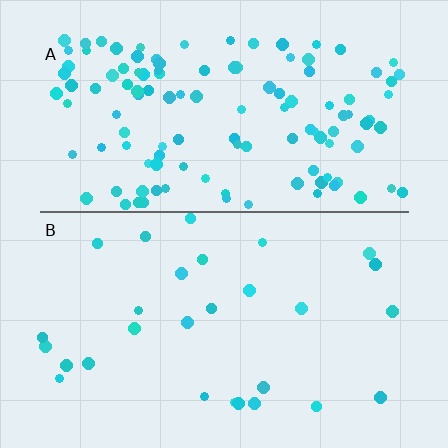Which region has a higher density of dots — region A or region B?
A (the top).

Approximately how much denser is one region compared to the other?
Approximately 4.3× — region A over region B.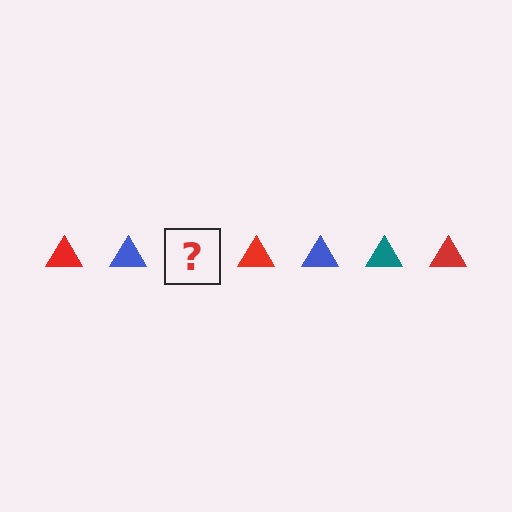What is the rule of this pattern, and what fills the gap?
The rule is that the pattern cycles through red, blue, teal triangles. The gap should be filled with a teal triangle.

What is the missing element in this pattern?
The missing element is a teal triangle.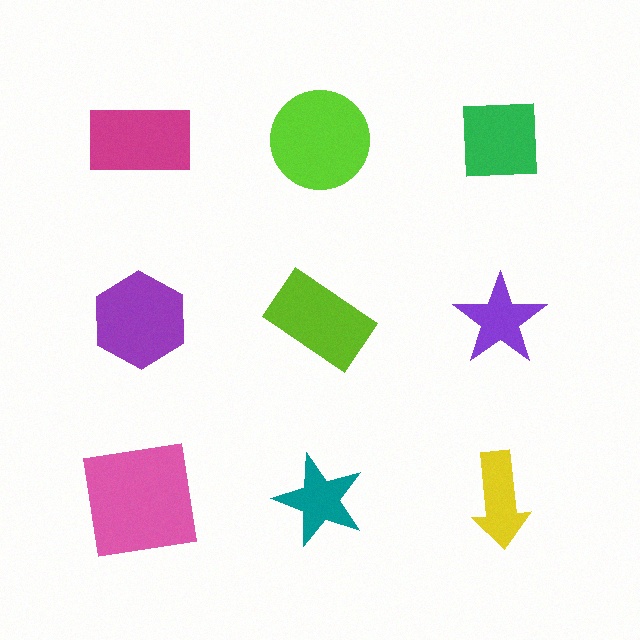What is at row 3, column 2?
A teal star.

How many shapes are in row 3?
3 shapes.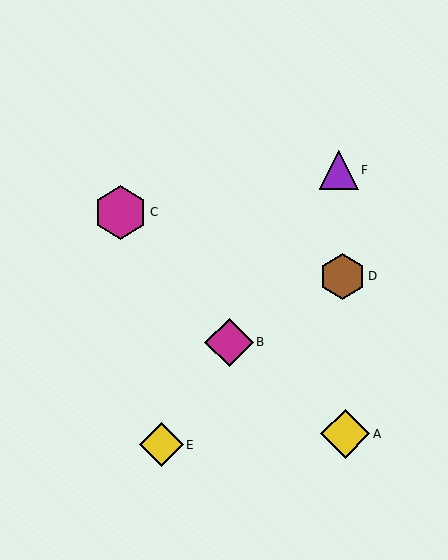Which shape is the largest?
The magenta hexagon (labeled C) is the largest.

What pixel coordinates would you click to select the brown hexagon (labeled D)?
Click at (342, 276) to select the brown hexagon D.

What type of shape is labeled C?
Shape C is a magenta hexagon.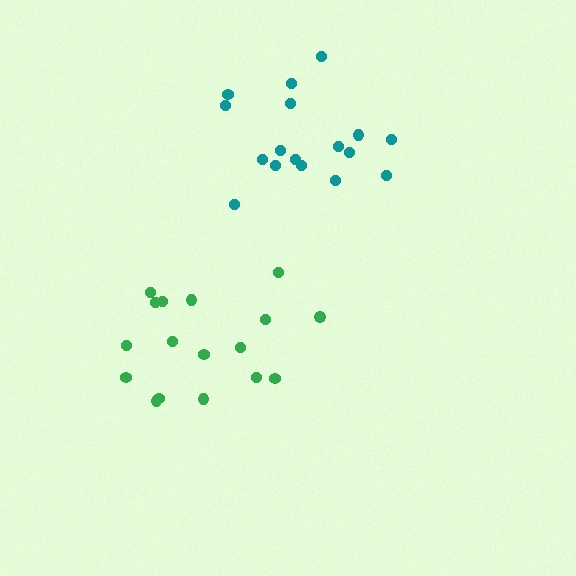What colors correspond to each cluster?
The clusters are colored: green, teal.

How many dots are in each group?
Group 1: 17 dots, Group 2: 17 dots (34 total).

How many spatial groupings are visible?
There are 2 spatial groupings.